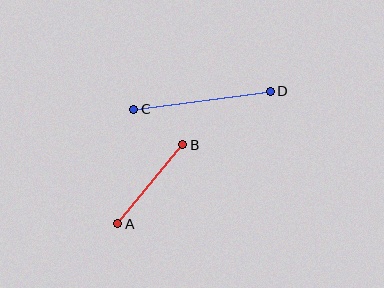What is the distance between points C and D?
The distance is approximately 138 pixels.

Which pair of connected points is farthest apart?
Points C and D are farthest apart.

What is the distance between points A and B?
The distance is approximately 102 pixels.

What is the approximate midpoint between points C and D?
The midpoint is at approximately (202, 100) pixels.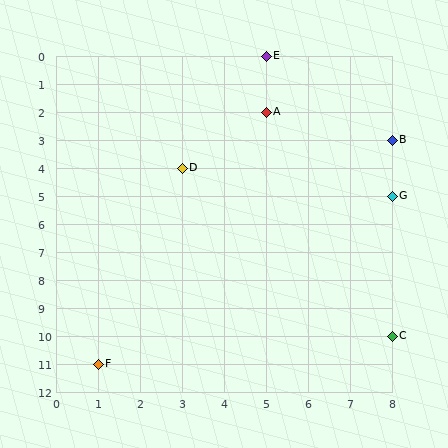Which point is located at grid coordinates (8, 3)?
Point B is at (8, 3).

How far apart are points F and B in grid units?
Points F and B are 7 columns and 8 rows apart (about 10.6 grid units diagonally).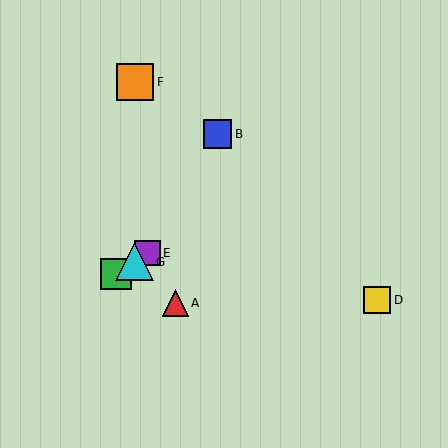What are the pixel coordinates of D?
Object D is at (377, 300).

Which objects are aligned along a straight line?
Objects C, E, G are aligned along a straight line.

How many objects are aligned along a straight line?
3 objects (C, E, G) are aligned along a straight line.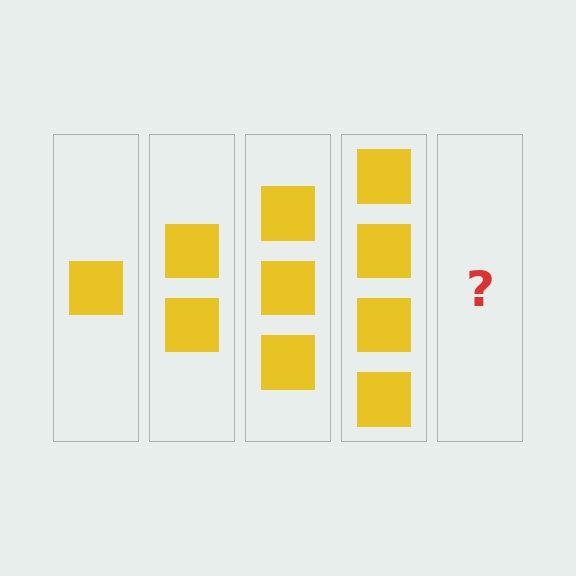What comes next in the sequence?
The next element should be 5 squares.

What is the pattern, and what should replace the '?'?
The pattern is that each step adds one more square. The '?' should be 5 squares.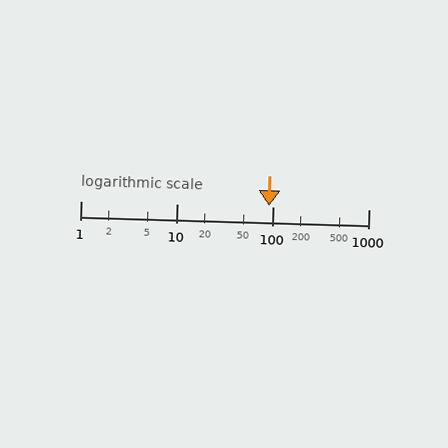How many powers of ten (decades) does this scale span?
The scale spans 3 decades, from 1 to 1000.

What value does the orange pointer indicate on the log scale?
The pointer indicates approximately 93.